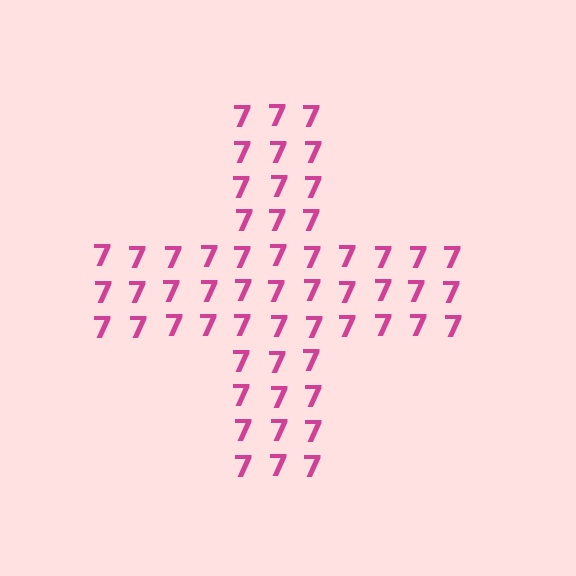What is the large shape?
The large shape is a cross.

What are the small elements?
The small elements are digit 7's.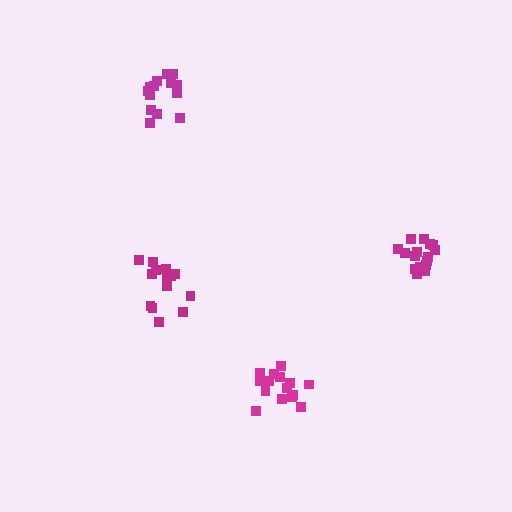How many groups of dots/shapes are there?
There are 4 groups.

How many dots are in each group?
Group 1: 16 dots, Group 2: 16 dots, Group 3: 14 dots, Group 4: 15 dots (61 total).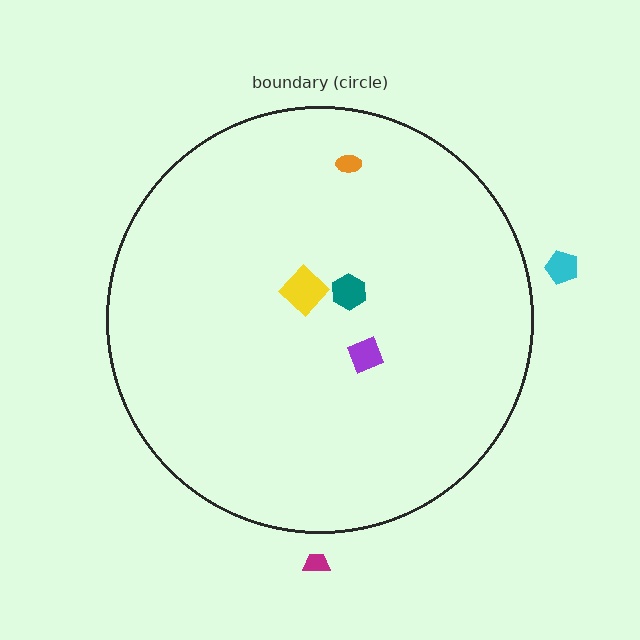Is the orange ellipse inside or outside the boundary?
Inside.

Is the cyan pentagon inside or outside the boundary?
Outside.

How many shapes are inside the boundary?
4 inside, 2 outside.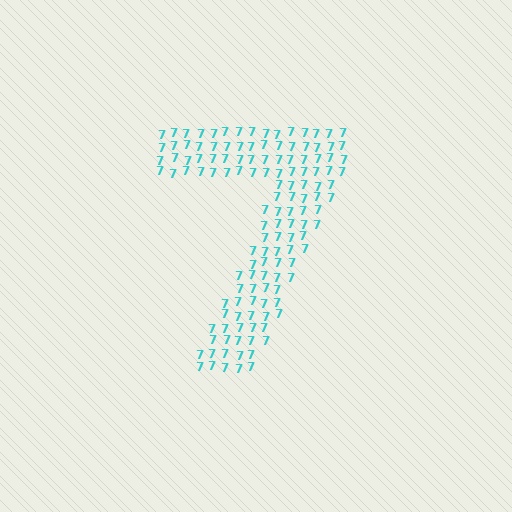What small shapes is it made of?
It is made of small digit 7's.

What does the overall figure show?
The overall figure shows the digit 7.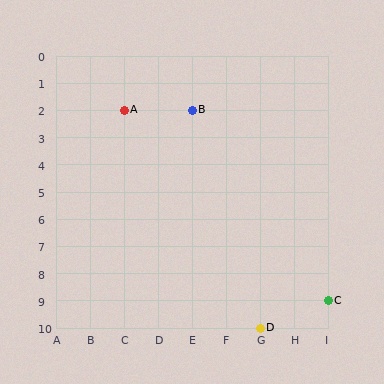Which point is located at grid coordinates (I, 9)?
Point C is at (I, 9).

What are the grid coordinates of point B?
Point B is at grid coordinates (E, 2).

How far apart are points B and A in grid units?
Points B and A are 2 columns apart.